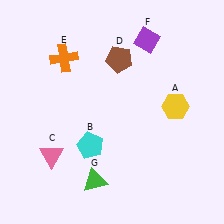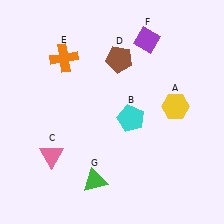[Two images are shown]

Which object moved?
The cyan pentagon (B) moved right.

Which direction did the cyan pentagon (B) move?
The cyan pentagon (B) moved right.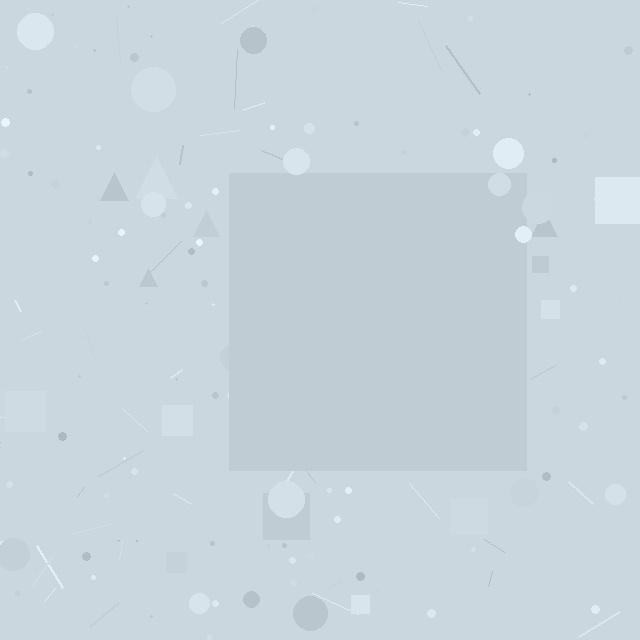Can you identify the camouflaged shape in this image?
The camouflaged shape is a square.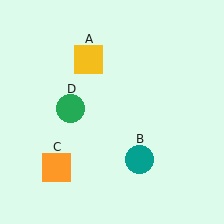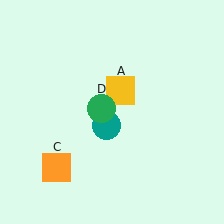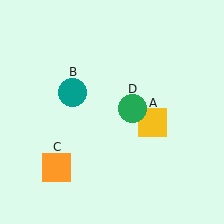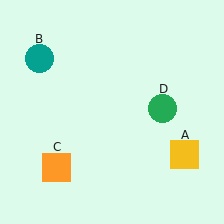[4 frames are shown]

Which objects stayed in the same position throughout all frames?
Orange square (object C) remained stationary.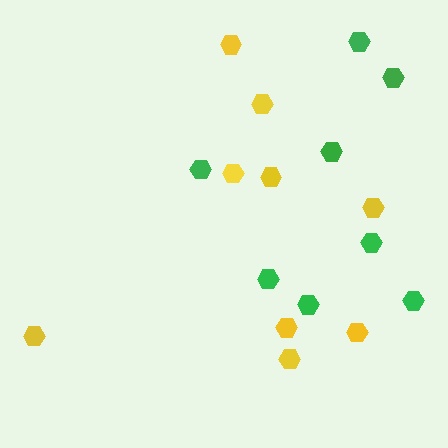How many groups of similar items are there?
There are 2 groups: one group of yellow hexagons (9) and one group of green hexagons (8).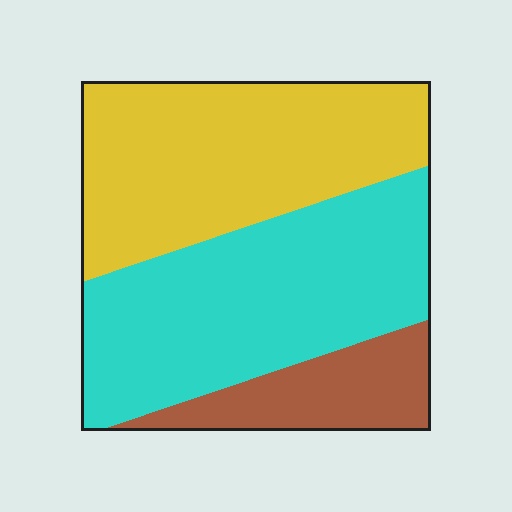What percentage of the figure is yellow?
Yellow covers roughly 40% of the figure.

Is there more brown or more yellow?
Yellow.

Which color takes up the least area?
Brown, at roughly 15%.